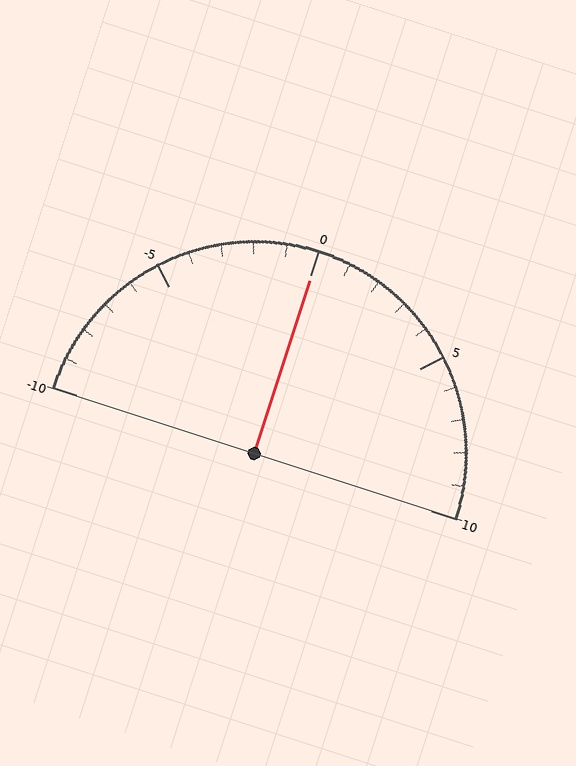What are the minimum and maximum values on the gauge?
The gauge ranges from -10 to 10.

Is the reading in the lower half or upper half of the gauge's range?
The reading is in the upper half of the range (-10 to 10).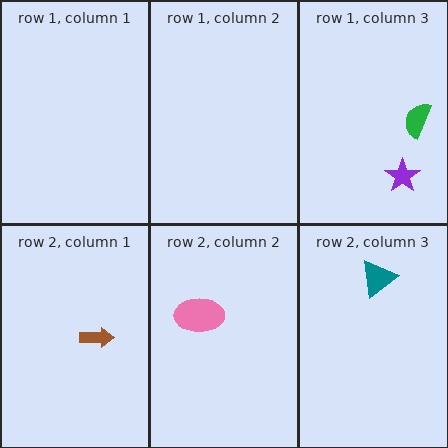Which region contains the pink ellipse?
The row 2, column 2 region.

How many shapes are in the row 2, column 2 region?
1.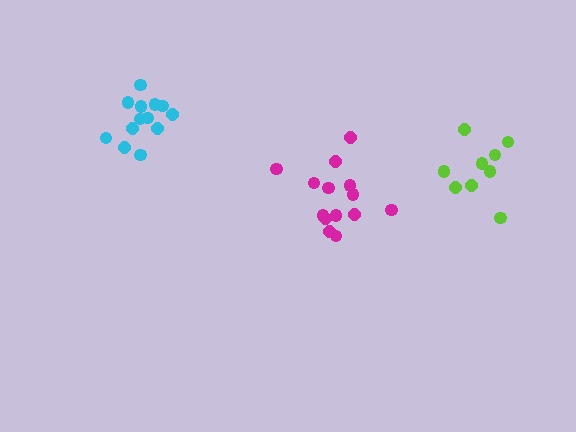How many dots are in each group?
Group 1: 14 dots, Group 2: 13 dots, Group 3: 9 dots (36 total).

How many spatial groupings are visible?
There are 3 spatial groupings.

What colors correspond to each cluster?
The clusters are colored: magenta, cyan, lime.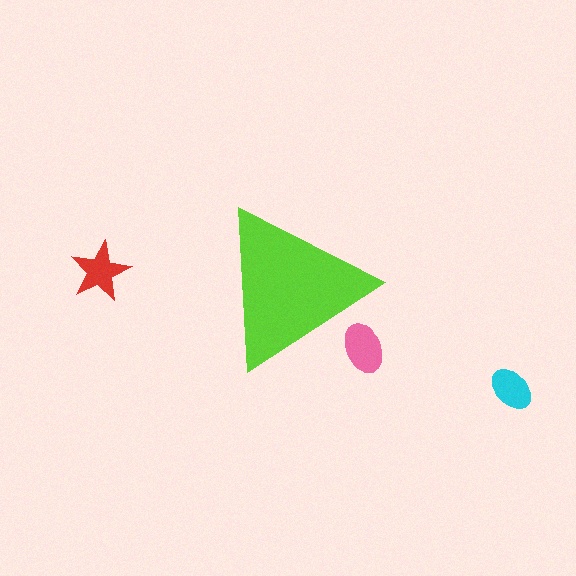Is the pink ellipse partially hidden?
Yes, the pink ellipse is partially hidden behind the lime triangle.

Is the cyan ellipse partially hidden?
No, the cyan ellipse is fully visible.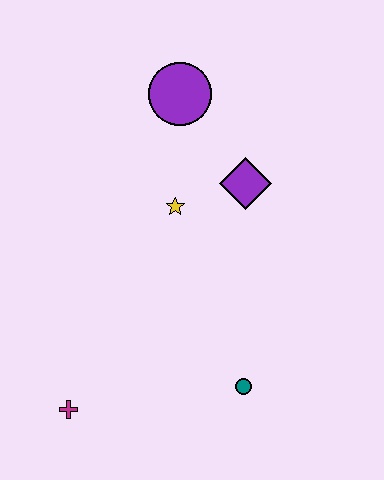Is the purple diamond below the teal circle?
No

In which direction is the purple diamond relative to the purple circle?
The purple diamond is below the purple circle.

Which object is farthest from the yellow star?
The magenta cross is farthest from the yellow star.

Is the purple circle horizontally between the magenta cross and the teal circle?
Yes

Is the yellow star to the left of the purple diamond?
Yes